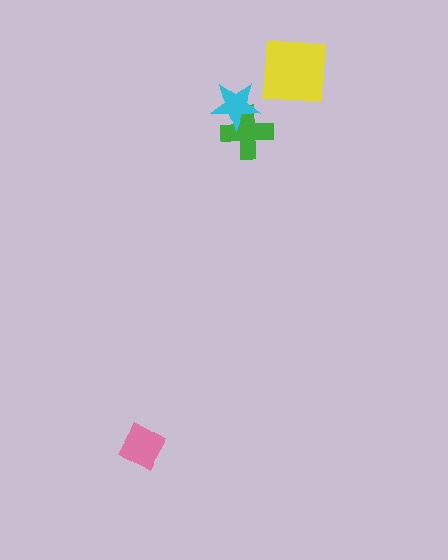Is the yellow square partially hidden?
No, no other shape covers it.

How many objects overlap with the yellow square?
0 objects overlap with the yellow square.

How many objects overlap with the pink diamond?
0 objects overlap with the pink diamond.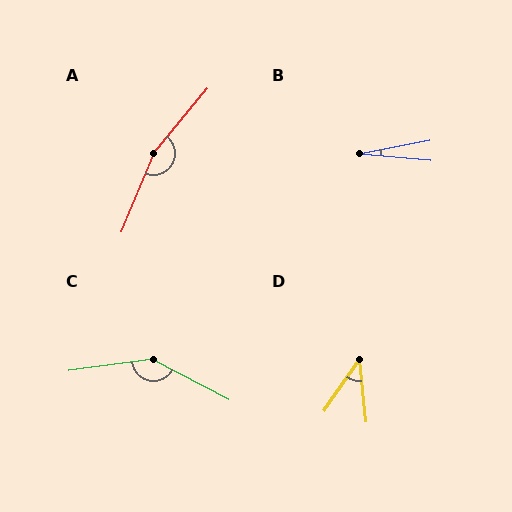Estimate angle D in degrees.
Approximately 41 degrees.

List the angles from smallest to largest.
B (16°), D (41°), C (144°), A (163°).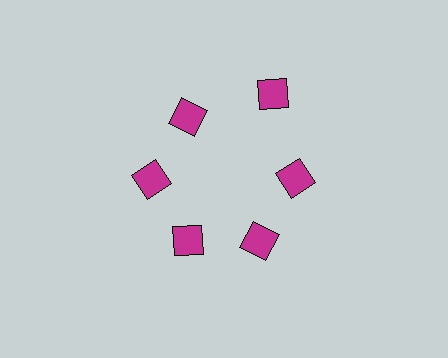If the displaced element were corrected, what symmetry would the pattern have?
It would have 6-fold rotational symmetry — the pattern would map onto itself every 60 degrees.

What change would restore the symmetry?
The symmetry would be restored by moving it inward, back onto the ring so that all 6 diamonds sit at equal angles and equal distance from the center.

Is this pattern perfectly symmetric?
No. The 6 magenta diamonds are arranged in a ring, but one element near the 1 o'clock position is pushed outward from the center, breaking the 6-fold rotational symmetry.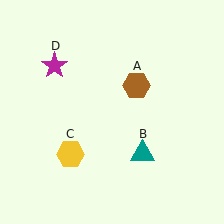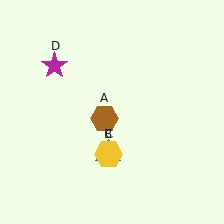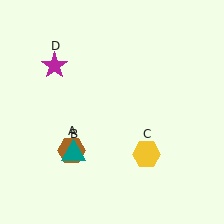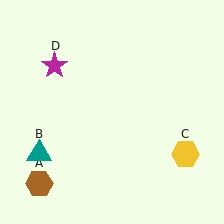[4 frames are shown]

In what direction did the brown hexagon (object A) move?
The brown hexagon (object A) moved down and to the left.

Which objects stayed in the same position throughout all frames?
Magenta star (object D) remained stationary.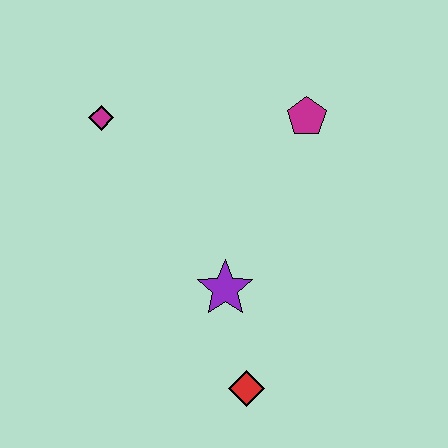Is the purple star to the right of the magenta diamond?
Yes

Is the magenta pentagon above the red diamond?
Yes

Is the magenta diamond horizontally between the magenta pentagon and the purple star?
No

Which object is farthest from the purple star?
The magenta diamond is farthest from the purple star.